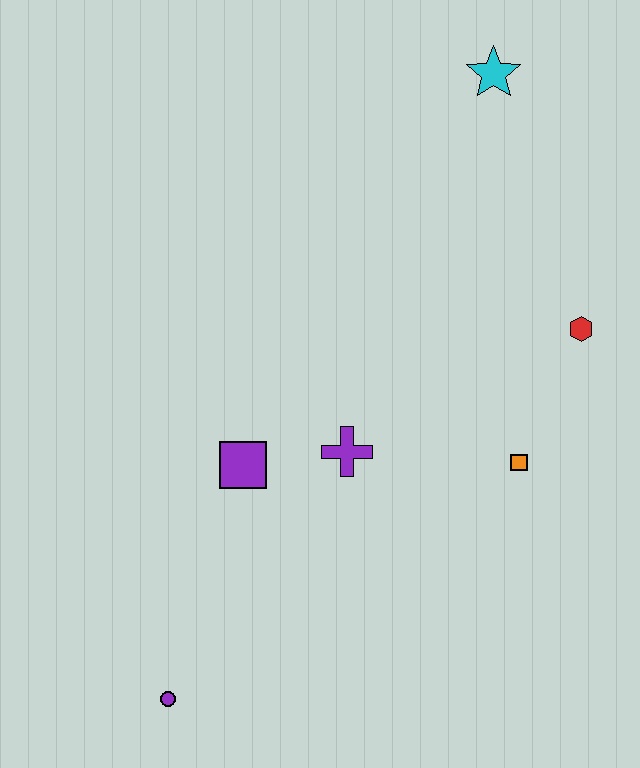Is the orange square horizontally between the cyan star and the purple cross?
No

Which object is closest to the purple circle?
The purple square is closest to the purple circle.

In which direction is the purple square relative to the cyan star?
The purple square is below the cyan star.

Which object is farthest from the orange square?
The purple circle is farthest from the orange square.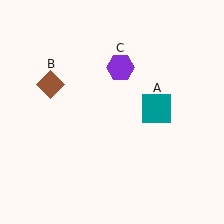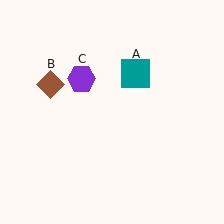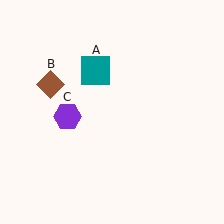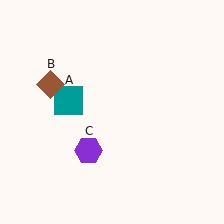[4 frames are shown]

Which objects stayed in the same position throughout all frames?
Brown diamond (object B) remained stationary.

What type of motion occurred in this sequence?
The teal square (object A), purple hexagon (object C) rotated counterclockwise around the center of the scene.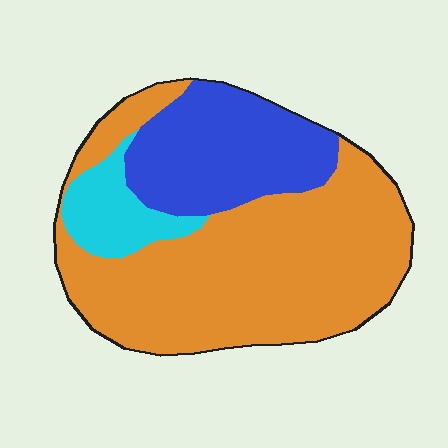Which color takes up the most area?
Orange, at roughly 65%.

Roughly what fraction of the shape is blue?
Blue takes up between a quarter and a half of the shape.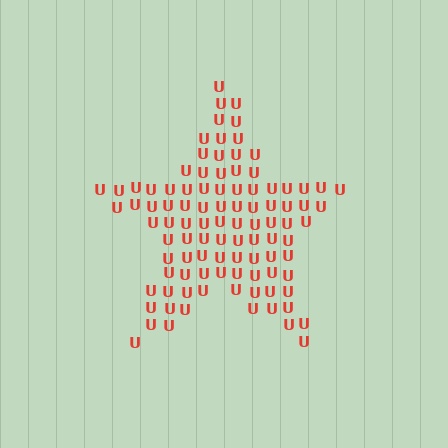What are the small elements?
The small elements are letter U's.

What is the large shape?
The large shape is a star.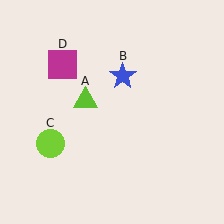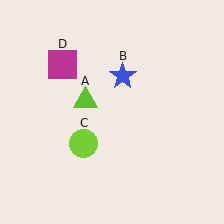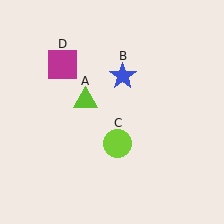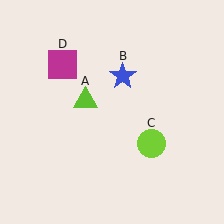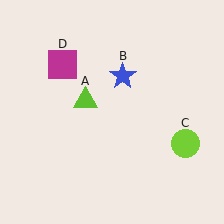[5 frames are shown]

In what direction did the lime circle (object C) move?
The lime circle (object C) moved right.